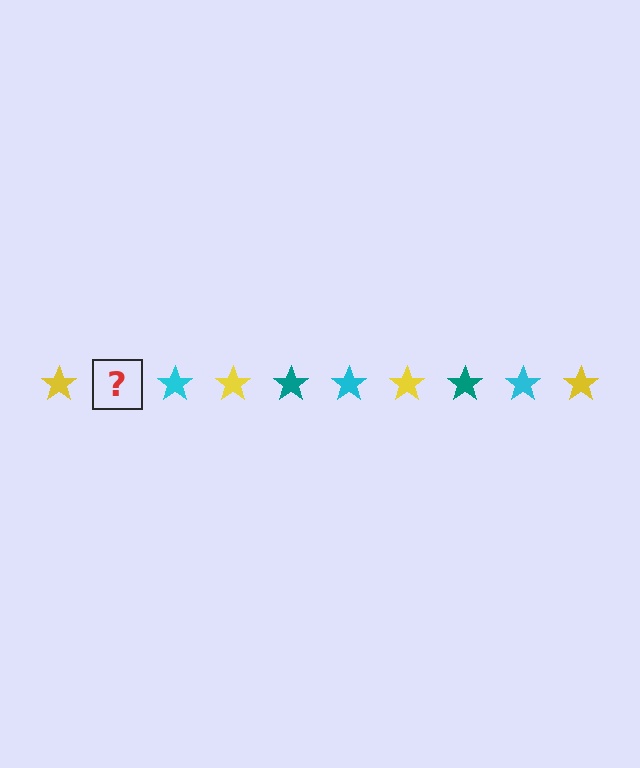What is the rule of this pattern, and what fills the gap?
The rule is that the pattern cycles through yellow, teal, cyan stars. The gap should be filled with a teal star.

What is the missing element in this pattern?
The missing element is a teal star.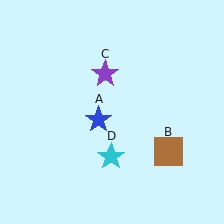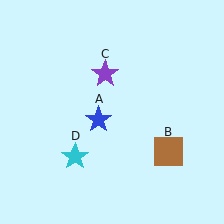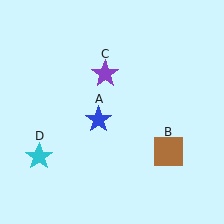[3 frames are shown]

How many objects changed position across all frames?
1 object changed position: cyan star (object D).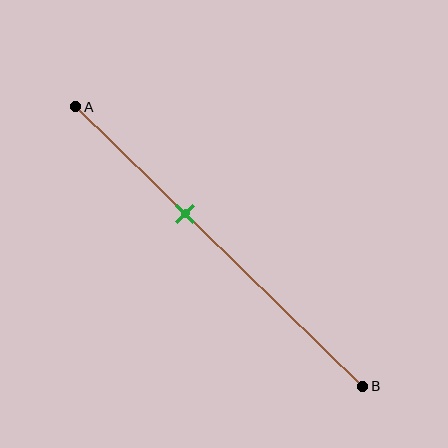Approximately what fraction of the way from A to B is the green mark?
The green mark is approximately 40% of the way from A to B.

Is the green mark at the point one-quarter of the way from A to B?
No, the mark is at about 40% from A, not at the 25% one-quarter point.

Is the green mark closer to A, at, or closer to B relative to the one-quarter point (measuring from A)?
The green mark is closer to point B than the one-quarter point of segment AB.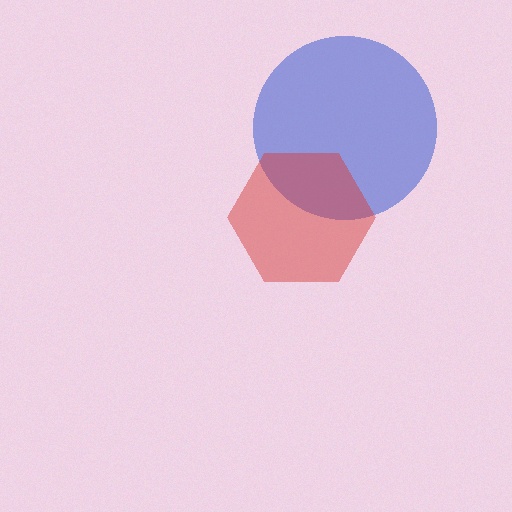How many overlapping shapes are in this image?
There are 2 overlapping shapes in the image.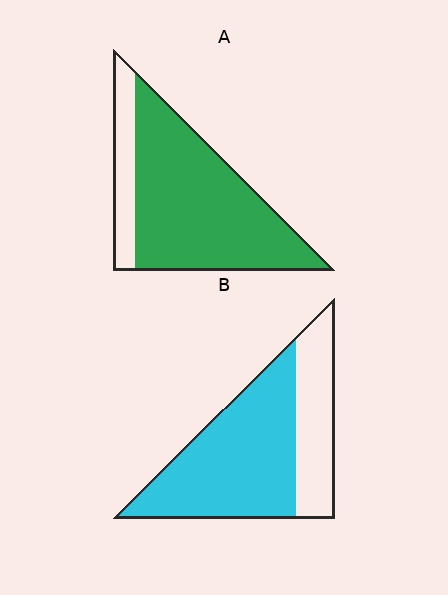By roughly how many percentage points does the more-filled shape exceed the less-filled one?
By roughly 15 percentage points (A over B).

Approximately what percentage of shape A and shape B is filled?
A is approximately 80% and B is approximately 70%.